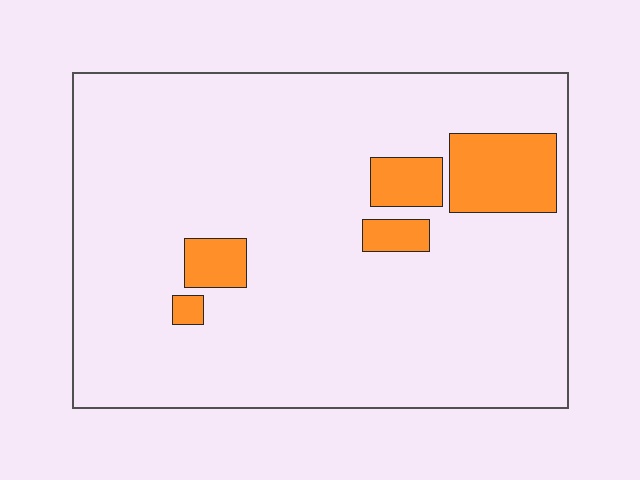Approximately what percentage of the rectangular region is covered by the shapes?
Approximately 10%.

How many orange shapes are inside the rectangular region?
5.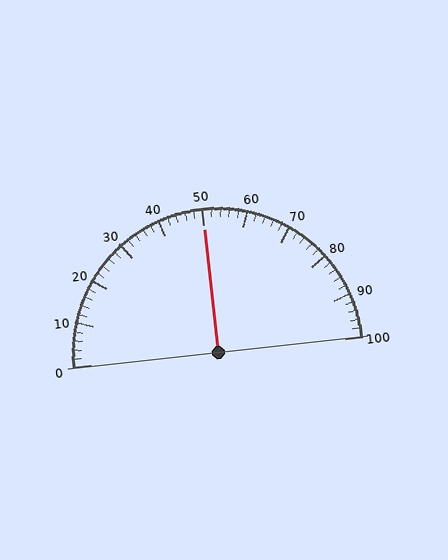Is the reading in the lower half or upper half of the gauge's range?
The reading is in the upper half of the range (0 to 100).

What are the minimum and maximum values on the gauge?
The gauge ranges from 0 to 100.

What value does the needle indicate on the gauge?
The needle indicates approximately 50.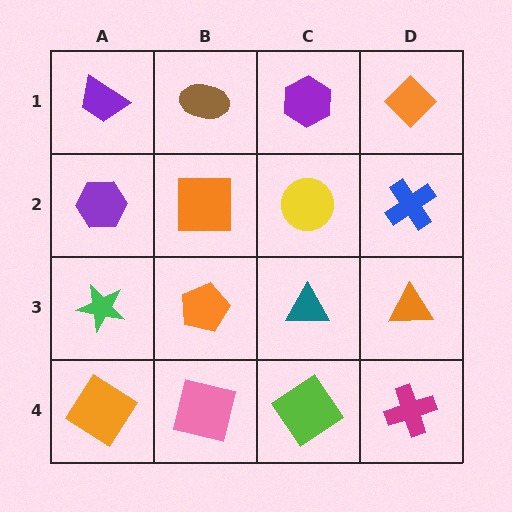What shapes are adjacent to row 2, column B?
A brown ellipse (row 1, column B), an orange pentagon (row 3, column B), a purple hexagon (row 2, column A), a yellow circle (row 2, column C).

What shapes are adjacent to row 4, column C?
A teal triangle (row 3, column C), a pink square (row 4, column B), a magenta cross (row 4, column D).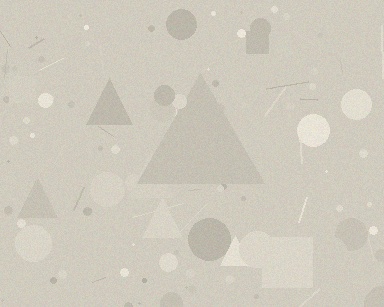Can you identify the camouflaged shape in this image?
The camouflaged shape is a triangle.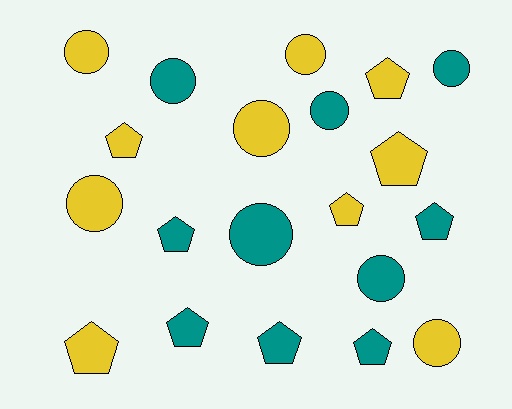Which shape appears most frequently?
Circle, with 10 objects.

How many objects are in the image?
There are 20 objects.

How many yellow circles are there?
There are 5 yellow circles.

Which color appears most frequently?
Yellow, with 10 objects.